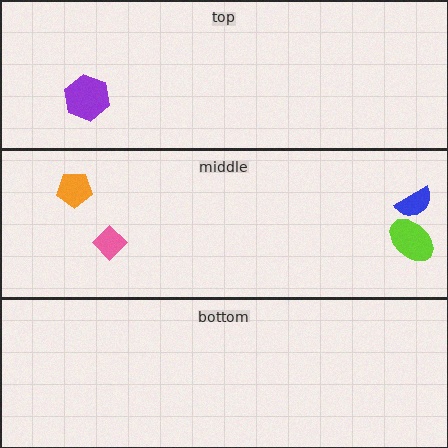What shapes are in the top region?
The purple hexagon.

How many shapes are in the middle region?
4.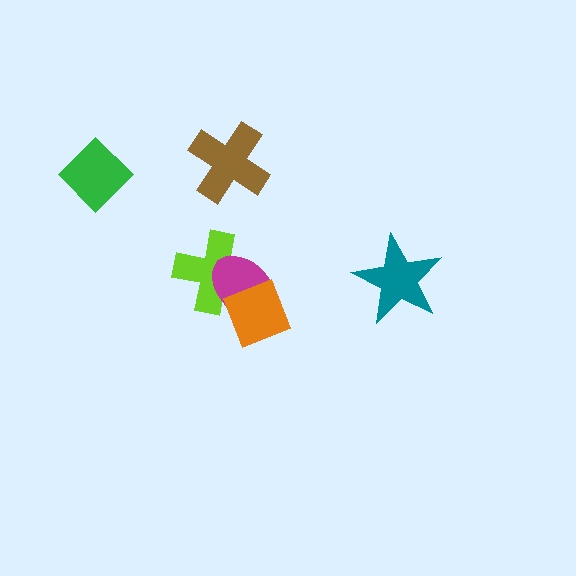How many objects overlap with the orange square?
2 objects overlap with the orange square.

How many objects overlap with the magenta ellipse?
2 objects overlap with the magenta ellipse.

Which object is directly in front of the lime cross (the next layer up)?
The magenta ellipse is directly in front of the lime cross.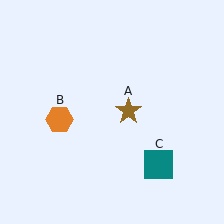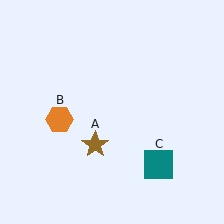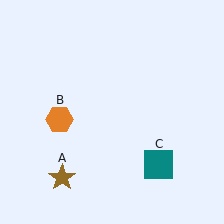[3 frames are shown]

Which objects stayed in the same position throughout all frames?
Orange hexagon (object B) and teal square (object C) remained stationary.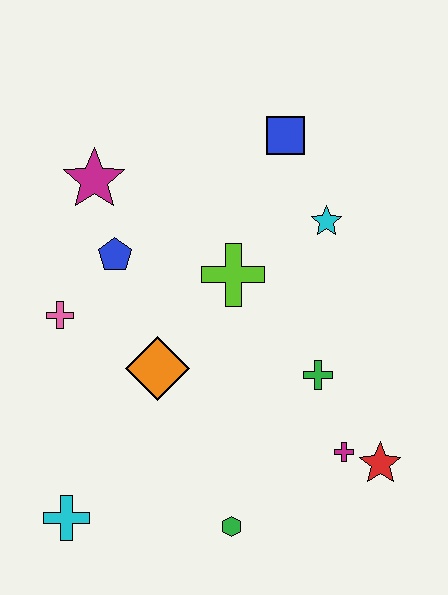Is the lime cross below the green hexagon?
No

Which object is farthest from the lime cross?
The cyan cross is farthest from the lime cross.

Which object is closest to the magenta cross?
The red star is closest to the magenta cross.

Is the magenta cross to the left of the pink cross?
No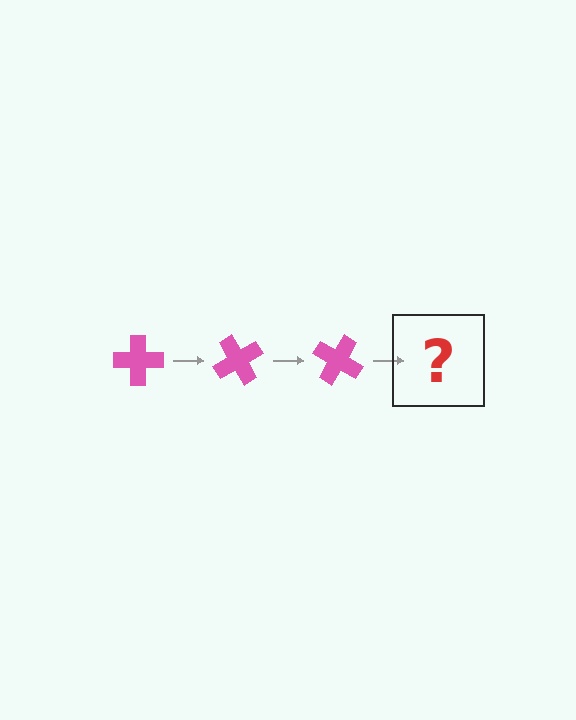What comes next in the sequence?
The next element should be a pink cross rotated 180 degrees.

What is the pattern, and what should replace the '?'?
The pattern is that the cross rotates 60 degrees each step. The '?' should be a pink cross rotated 180 degrees.